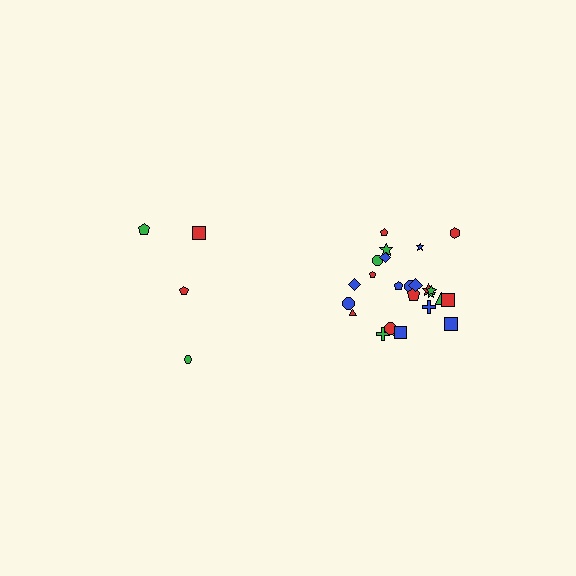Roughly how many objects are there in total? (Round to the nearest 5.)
Roughly 30 objects in total.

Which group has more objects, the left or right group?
The right group.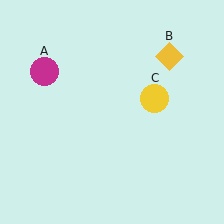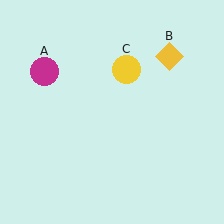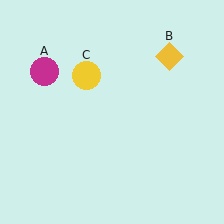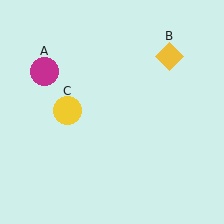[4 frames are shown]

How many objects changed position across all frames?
1 object changed position: yellow circle (object C).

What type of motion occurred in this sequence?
The yellow circle (object C) rotated counterclockwise around the center of the scene.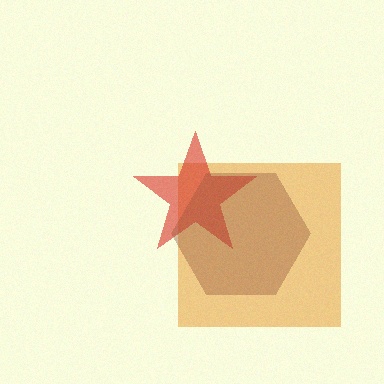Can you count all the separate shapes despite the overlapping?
Yes, there are 3 separate shapes.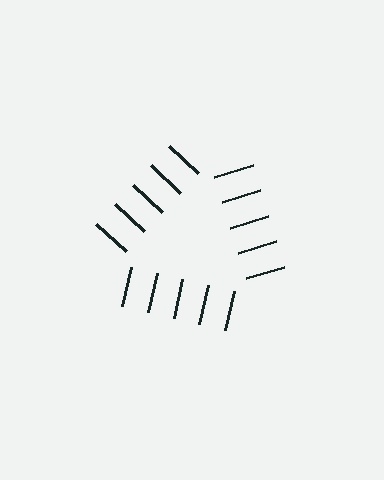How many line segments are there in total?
15 — 5 along each of the 3 edges.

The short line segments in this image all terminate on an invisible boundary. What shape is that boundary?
An illusory triangle — the line segments terminate on its edges but no continuous stroke is drawn.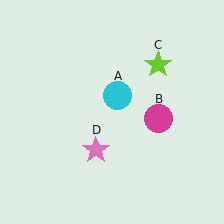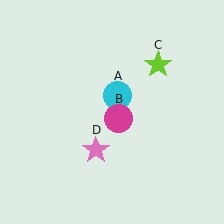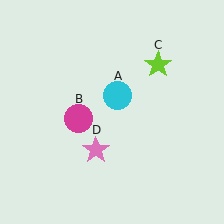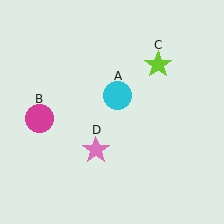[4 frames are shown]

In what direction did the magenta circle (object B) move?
The magenta circle (object B) moved left.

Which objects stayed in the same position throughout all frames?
Cyan circle (object A) and lime star (object C) and pink star (object D) remained stationary.